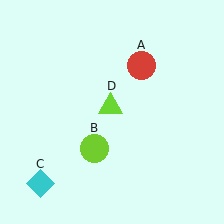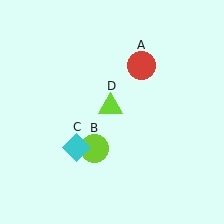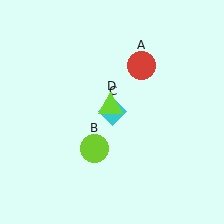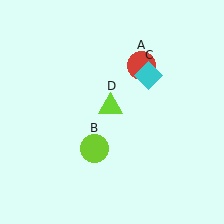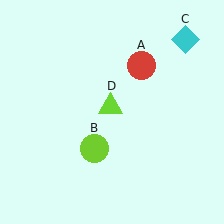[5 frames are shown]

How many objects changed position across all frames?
1 object changed position: cyan diamond (object C).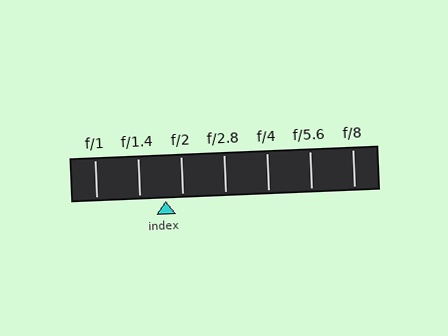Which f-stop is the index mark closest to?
The index mark is closest to f/2.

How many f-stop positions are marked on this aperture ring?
There are 7 f-stop positions marked.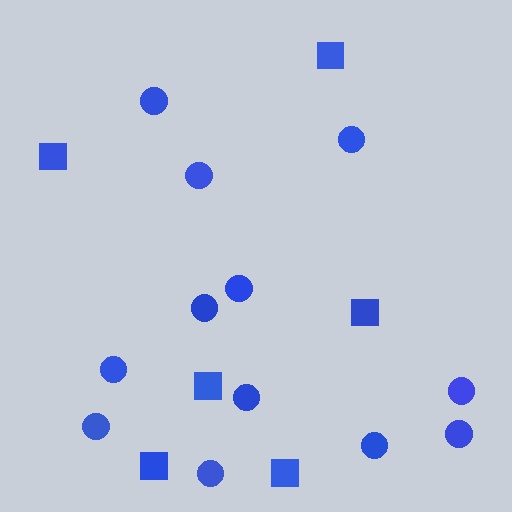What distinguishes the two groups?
There are 2 groups: one group of circles (12) and one group of squares (6).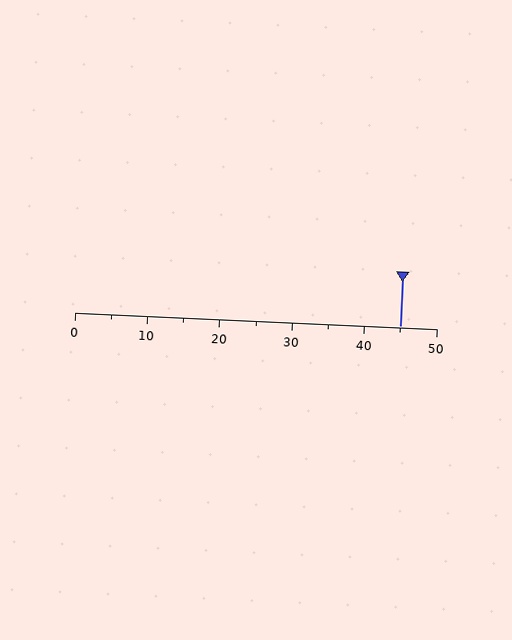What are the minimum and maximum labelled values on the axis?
The axis runs from 0 to 50.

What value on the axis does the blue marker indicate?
The marker indicates approximately 45.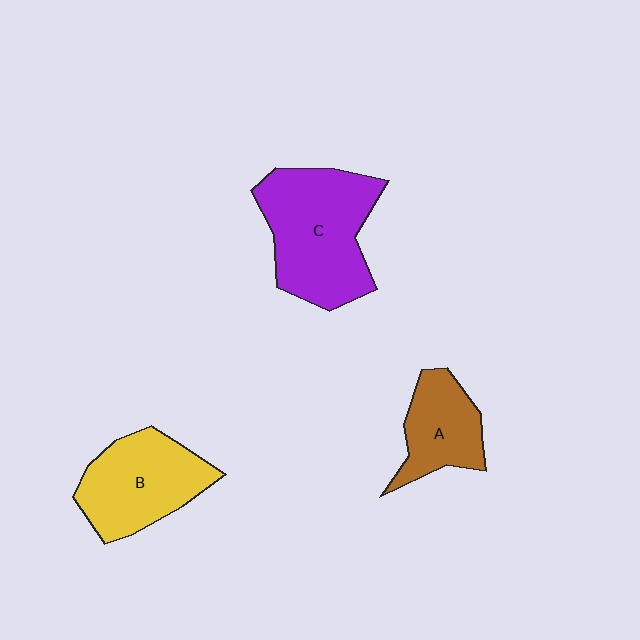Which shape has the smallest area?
Shape A (brown).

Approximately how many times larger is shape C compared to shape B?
Approximately 1.3 times.